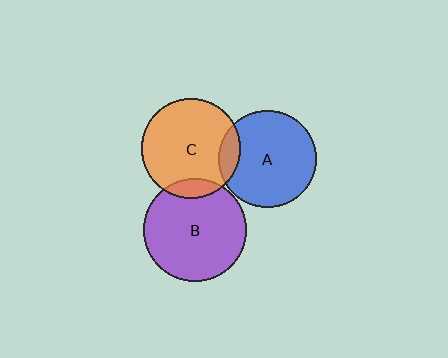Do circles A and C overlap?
Yes.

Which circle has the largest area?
Circle B (purple).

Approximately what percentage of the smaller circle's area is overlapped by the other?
Approximately 10%.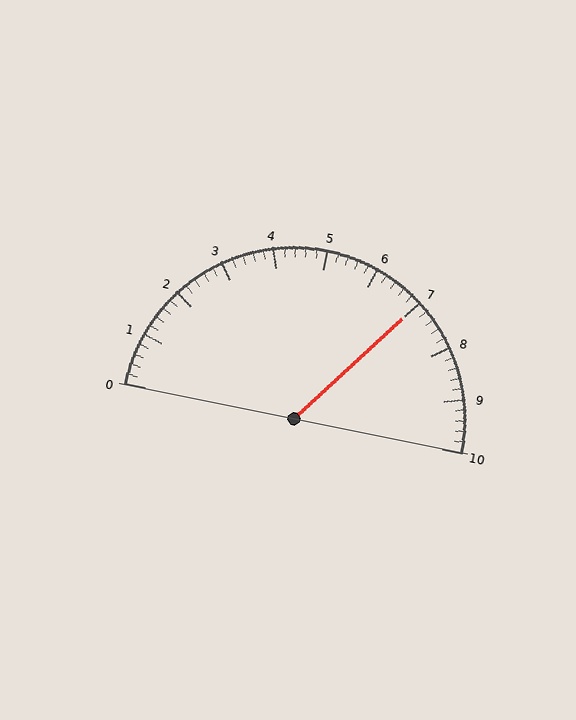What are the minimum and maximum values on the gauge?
The gauge ranges from 0 to 10.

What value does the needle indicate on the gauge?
The needle indicates approximately 7.0.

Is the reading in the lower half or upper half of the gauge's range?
The reading is in the upper half of the range (0 to 10).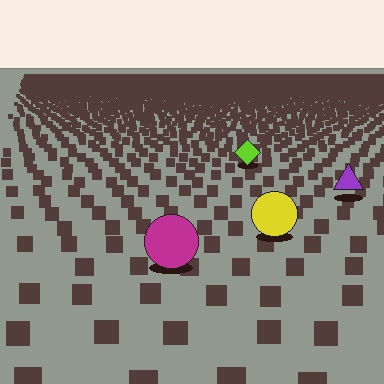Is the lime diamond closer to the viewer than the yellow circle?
No. The yellow circle is closer — you can tell from the texture gradient: the ground texture is coarser near it.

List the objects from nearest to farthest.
From nearest to farthest: the magenta circle, the yellow circle, the purple triangle, the lime diamond.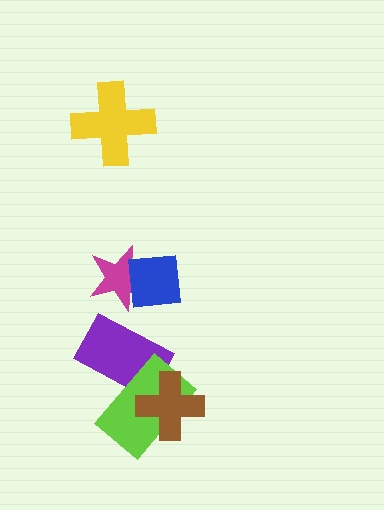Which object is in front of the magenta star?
The blue square is in front of the magenta star.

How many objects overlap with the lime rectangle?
2 objects overlap with the lime rectangle.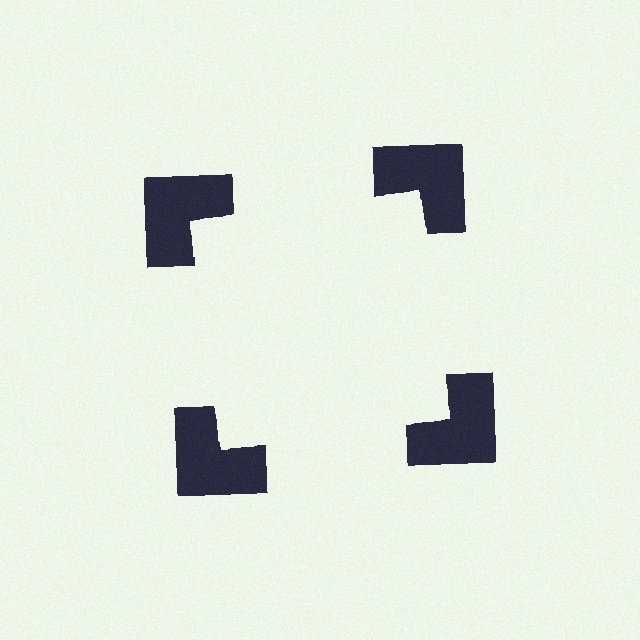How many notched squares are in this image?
There are 4 — one at each vertex of the illusory square.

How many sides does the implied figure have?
4 sides.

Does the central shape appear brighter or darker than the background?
It typically appears slightly brighter than the background, even though no actual brightness change is drawn.